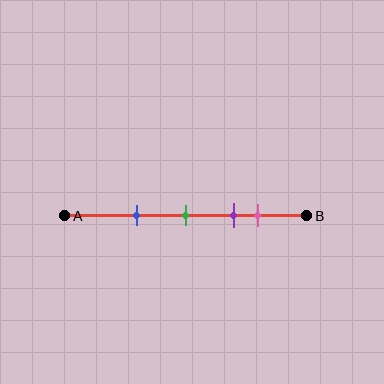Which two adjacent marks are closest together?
The purple and pink marks are the closest adjacent pair.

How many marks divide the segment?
There are 4 marks dividing the segment.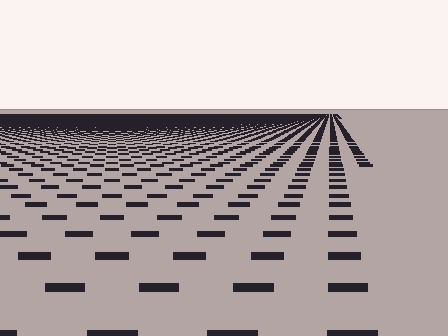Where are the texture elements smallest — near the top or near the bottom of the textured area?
Near the top.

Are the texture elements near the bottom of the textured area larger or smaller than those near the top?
Larger. Near the bottom, elements are closer to the viewer and appear at a bigger on-screen size.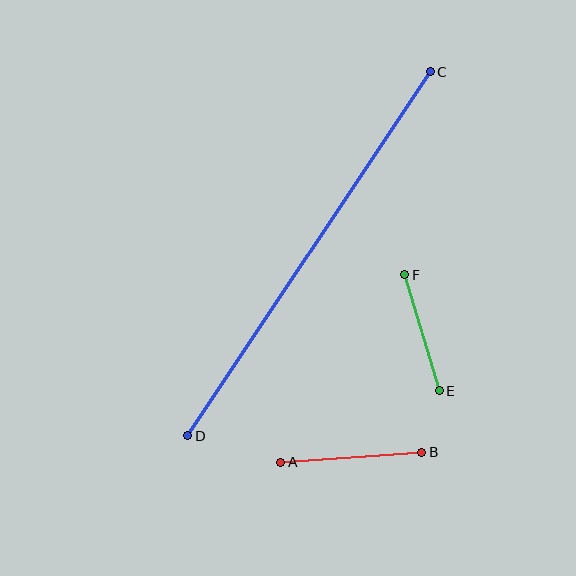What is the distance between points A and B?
The distance is approximately 141 pixels.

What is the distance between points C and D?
The distance is approximately 437 pixels.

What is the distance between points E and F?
The distance is approximately 121 pixels.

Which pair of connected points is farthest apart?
Points C and D are farthest apart.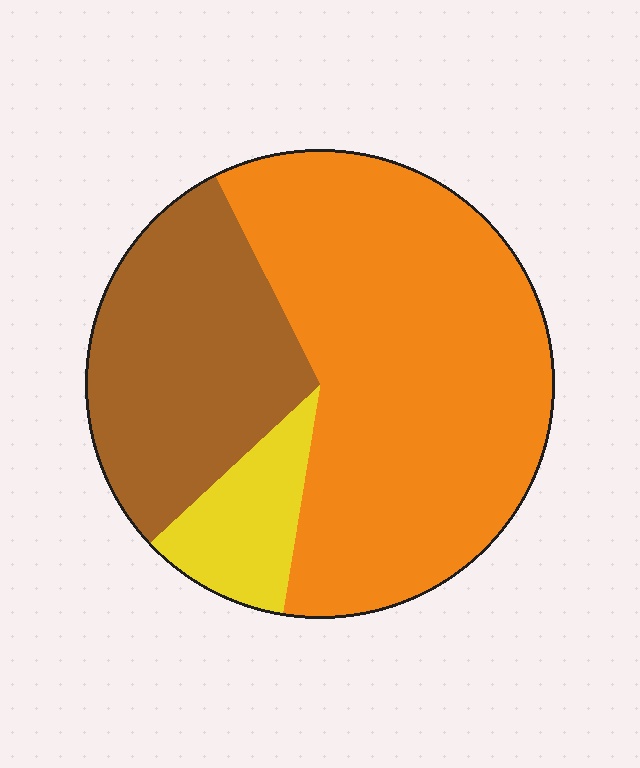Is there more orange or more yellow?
Orange.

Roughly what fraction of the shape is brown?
Brown covers roughly 30% of the shape.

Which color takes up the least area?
Yellow, at roughly 10%.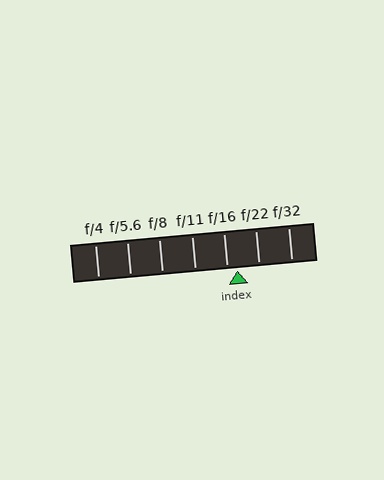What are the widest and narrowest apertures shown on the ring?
The widest aperture shown is f/4 and the narrowest is f/32.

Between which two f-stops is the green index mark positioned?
The index mark is between f/16 and f/22.